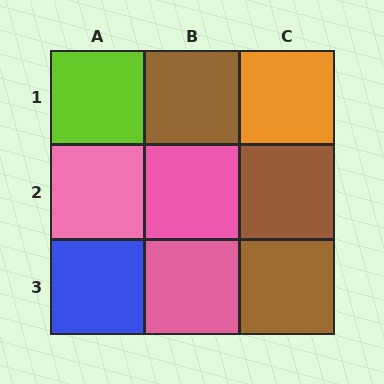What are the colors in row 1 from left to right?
Lime, brown, orange.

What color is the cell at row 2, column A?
Pink.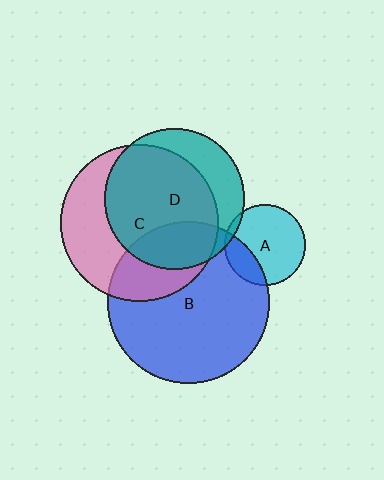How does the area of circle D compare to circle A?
Approximately 3.0 times.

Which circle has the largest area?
Circle B (blue).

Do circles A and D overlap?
Yes.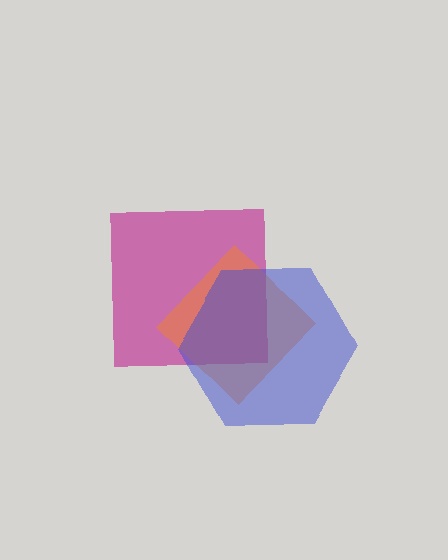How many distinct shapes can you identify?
There are 3 distinct shapes: a magenta square, an orange diamond, a blue hexagon.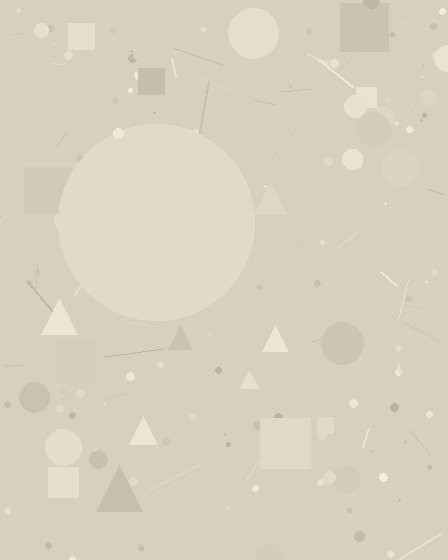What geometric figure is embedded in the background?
A circle is embedded in the background.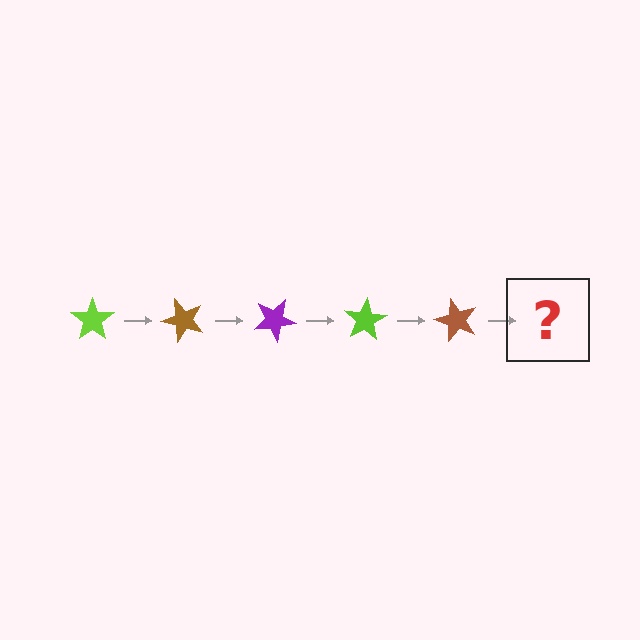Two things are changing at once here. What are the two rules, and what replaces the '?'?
The two rules are that it rotates 50 degrees each step and the color cycles through lime, brown, and purple. The '?' should be a purple star, rotated 250 degrees from the start.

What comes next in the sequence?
The next element should be a purple star, rotated 250 degrees from the start.